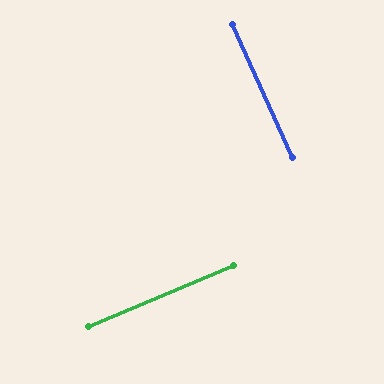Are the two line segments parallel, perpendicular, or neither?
Perpendicular — they meet at approximately 89°.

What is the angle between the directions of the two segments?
Approximately 89 degrees.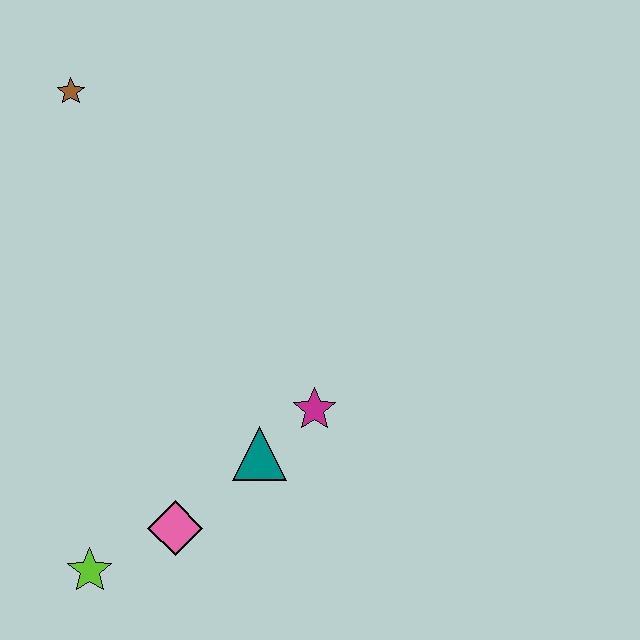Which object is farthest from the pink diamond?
The brown star is farthest from the pink diamond.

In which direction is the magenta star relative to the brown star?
The magenta star is below the brown star.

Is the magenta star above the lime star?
Yes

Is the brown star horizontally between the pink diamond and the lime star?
No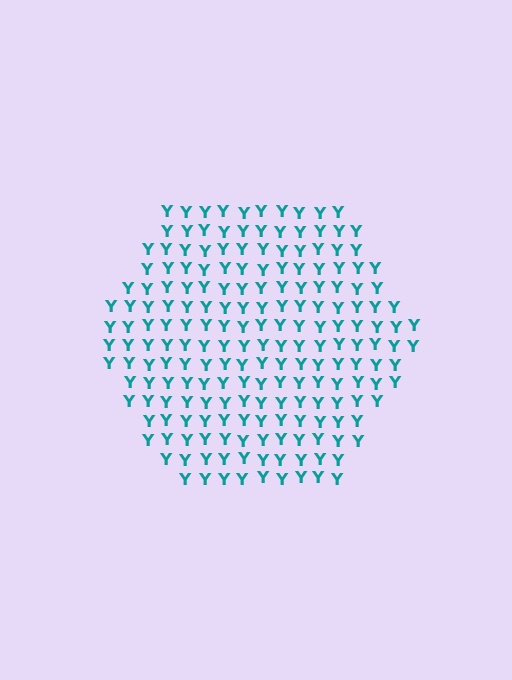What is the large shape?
The large shape is a hexagon.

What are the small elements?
The small elements are letter Y's.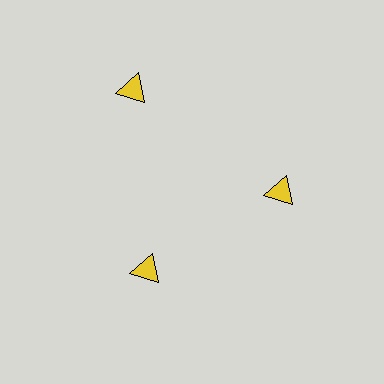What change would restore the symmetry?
The symmetry would be restored by moving it inward, back onto the ring so that all 3 triangles sit at equal angles and equal distance from the center.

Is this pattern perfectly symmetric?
No. The 3 yellow triangles are arranged in a ring, but one element near the 11 o'clock position is pushed outward from the center, breaking the 3-fold rotational symmetry.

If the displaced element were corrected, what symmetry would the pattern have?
It would have 3-fold rotational symmetry — the pattern would map onto itself every 120 degrees.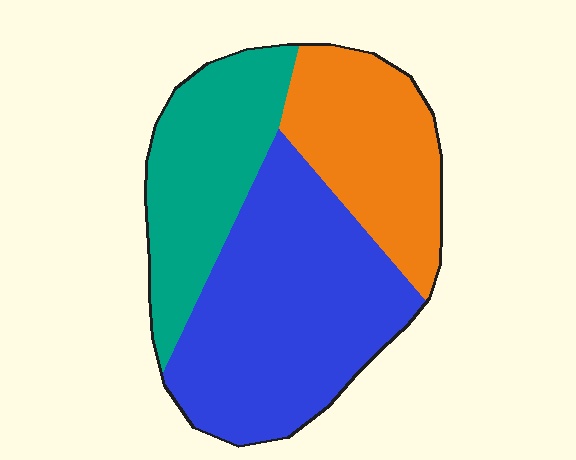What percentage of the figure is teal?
Teal takes up between a quarter and a half of the figure.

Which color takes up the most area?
Blue, at roughly 45%.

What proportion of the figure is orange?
Orange takes up about one quarter (1/4) of the figure.